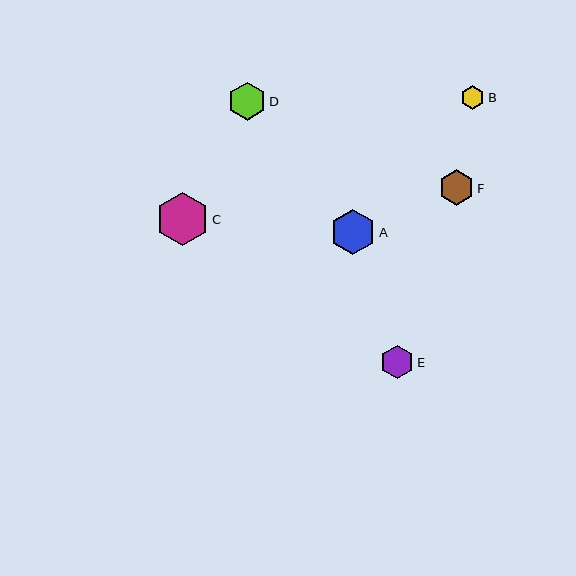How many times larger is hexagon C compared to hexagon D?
Hexagon C is approximately 1.4 times the size of hexagon D.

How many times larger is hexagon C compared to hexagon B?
Hexagon C is approximately 2.2 times the size of hexagon B.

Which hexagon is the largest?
Hexagon C is the largest with a size of approximately 53 pixels.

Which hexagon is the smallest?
Hexagon B is the smallest with a size of approximately 24 pixels.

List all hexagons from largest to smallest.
From largest to smallest: C, A, D, F, E, B.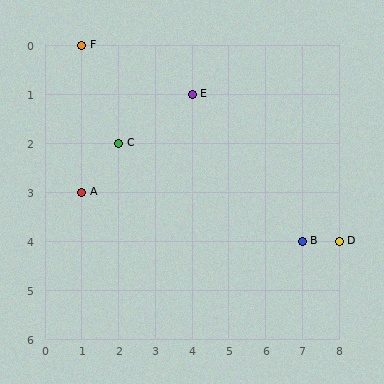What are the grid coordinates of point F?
Point F is at grid coordinates (1, 0).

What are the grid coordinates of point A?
Point A is at grid coordinates (1, 3).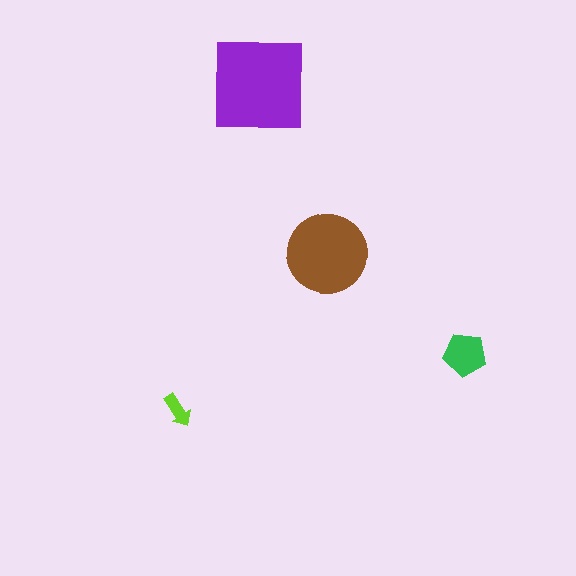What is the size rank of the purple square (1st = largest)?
1st.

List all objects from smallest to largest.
The lime arrow, the green pentagon, the brown circle, the purple square.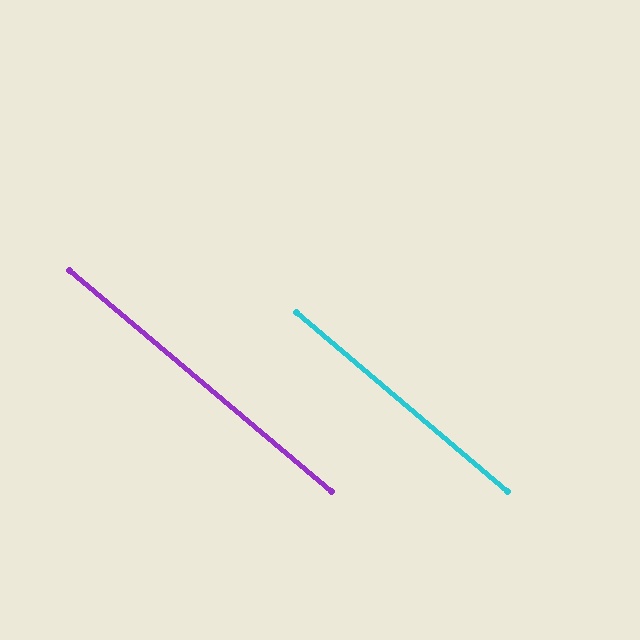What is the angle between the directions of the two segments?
Approximately 0 degrees.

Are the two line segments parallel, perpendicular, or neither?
Parallel — their directions differ by only 0.0°.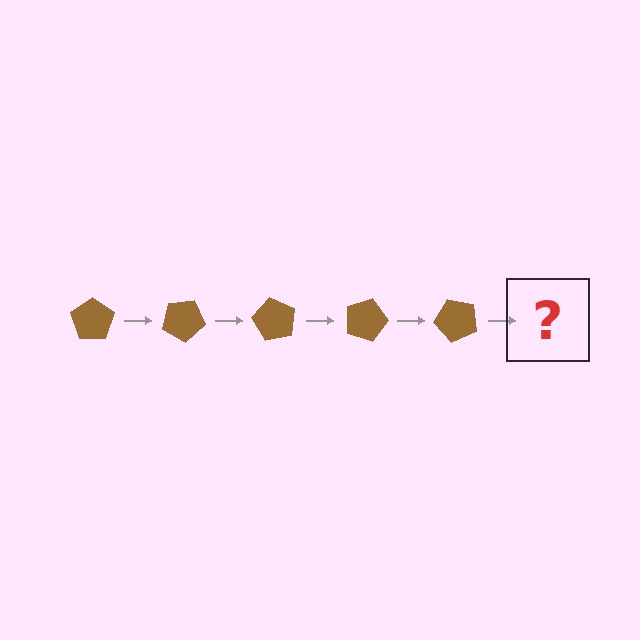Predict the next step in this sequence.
The next step is a brown pentagon rotated 150 degrees.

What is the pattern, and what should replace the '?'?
The pattern is that the pentagon rotates 30 degrees each step. The '?' should be a brown pentagon rotated 150 degrees.